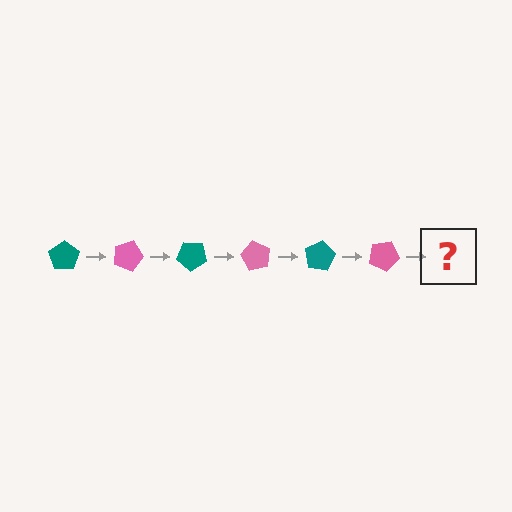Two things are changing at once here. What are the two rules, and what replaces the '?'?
The two rules are that it rotates 20 degrees each step and the color cycles through teal and pink. The '?' should be a teal pentagon, rotated 120 degrees from the start.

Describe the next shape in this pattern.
It should be a teal pentagon, rotated 120 degrees from the start.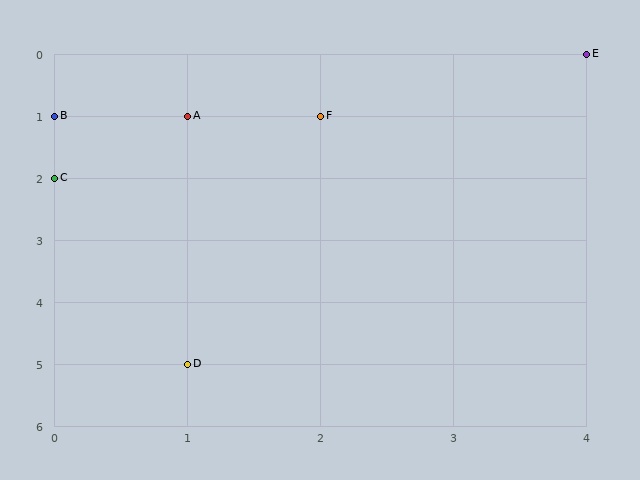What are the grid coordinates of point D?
Point D is at grid coordinates (1, 5).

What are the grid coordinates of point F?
Point F is at grid coordinates (2, 1).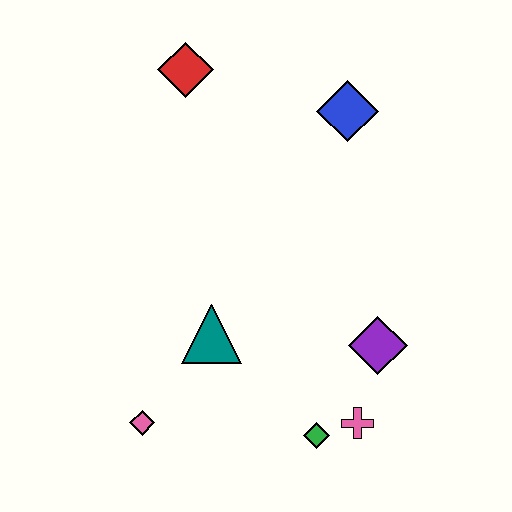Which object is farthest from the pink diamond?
The blue diamond is farthest from the pink diamond.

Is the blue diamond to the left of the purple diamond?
Yes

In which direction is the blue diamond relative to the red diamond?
The blue diamond is to the right of the red diamond.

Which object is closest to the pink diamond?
The teal triangle is closest to the pink diamond.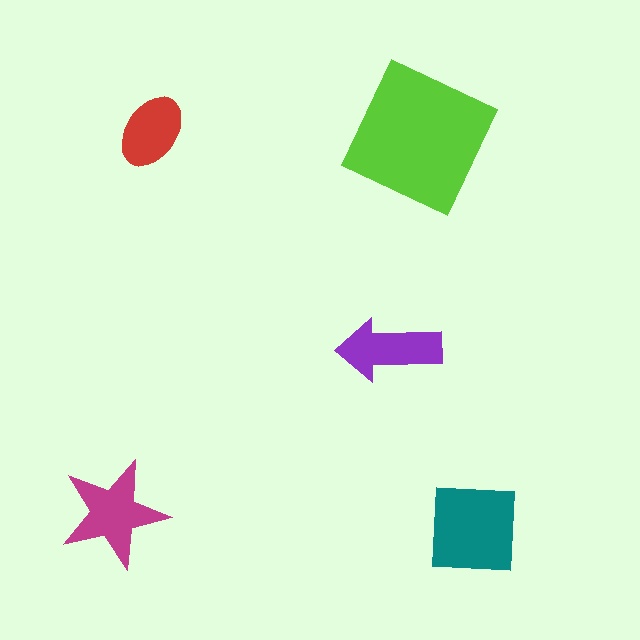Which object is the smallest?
The red ellipse.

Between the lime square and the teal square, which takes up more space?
The lime square.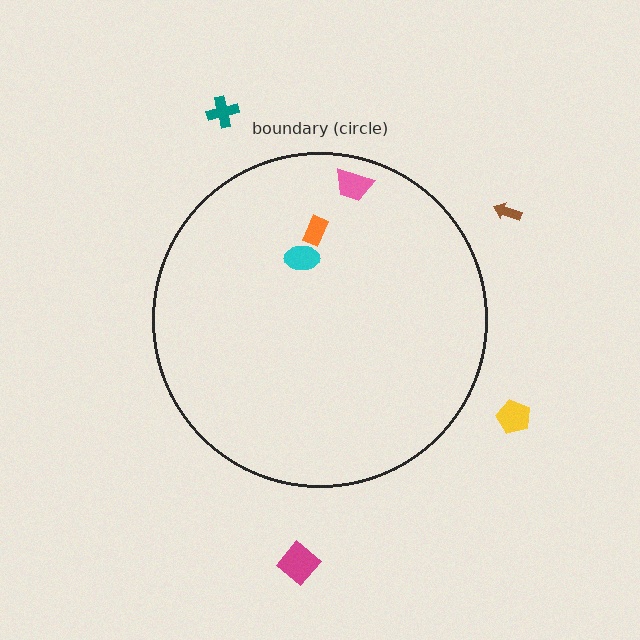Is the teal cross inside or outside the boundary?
Outside.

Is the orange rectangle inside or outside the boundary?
Inside.